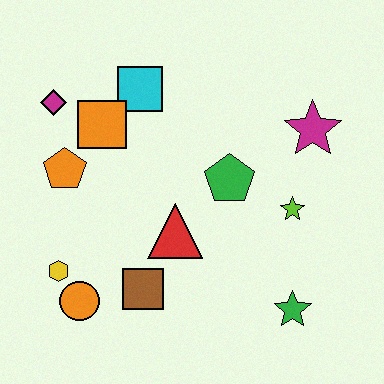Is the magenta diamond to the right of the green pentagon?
No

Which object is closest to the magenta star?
The lime star is closest to the magenta star.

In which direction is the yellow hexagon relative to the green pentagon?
The yellow hexagon is to the left of the green pentagon.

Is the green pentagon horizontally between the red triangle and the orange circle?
No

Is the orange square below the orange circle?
No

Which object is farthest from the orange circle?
The magenta star is farthest from the orange circle.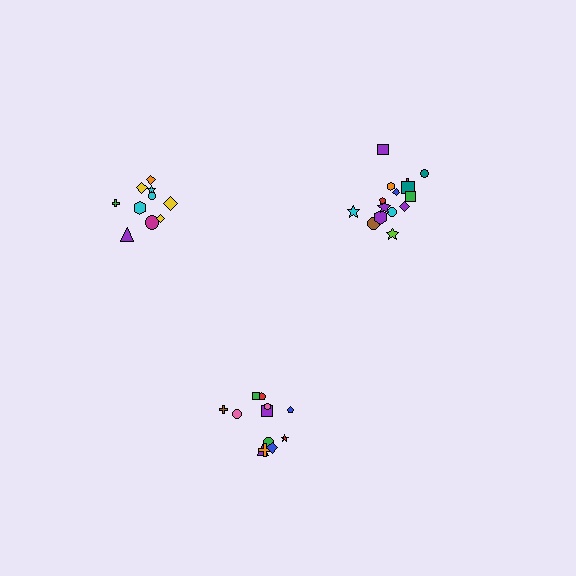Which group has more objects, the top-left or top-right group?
The top-right group.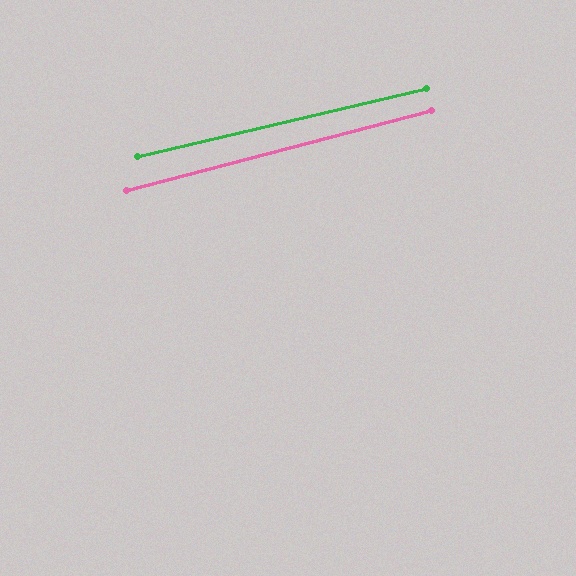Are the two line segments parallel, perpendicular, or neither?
Parallel — their directions differ by only 1.5°.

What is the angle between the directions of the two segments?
Approximately 2 degrees.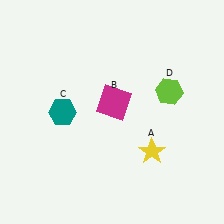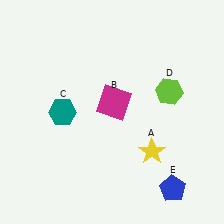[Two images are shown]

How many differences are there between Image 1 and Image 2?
There is 1 difference between the two images.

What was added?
A blue pentagon (E) was added in Image 2.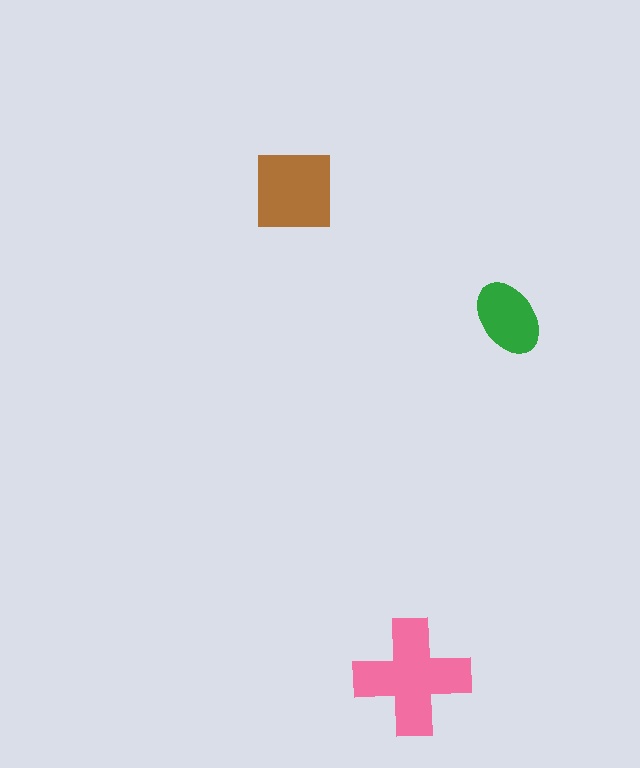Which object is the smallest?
The green ellipse.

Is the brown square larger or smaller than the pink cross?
Smaller.